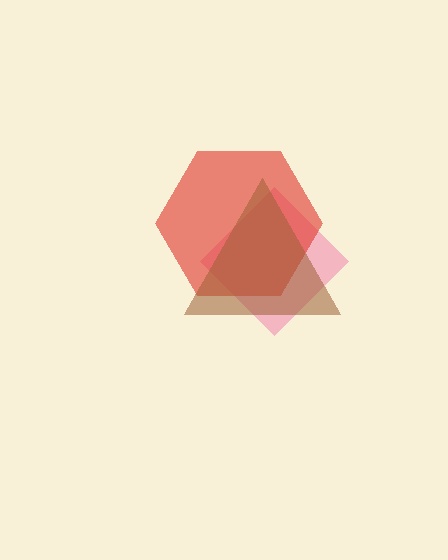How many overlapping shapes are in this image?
There are 3 overlapping shapes in the image.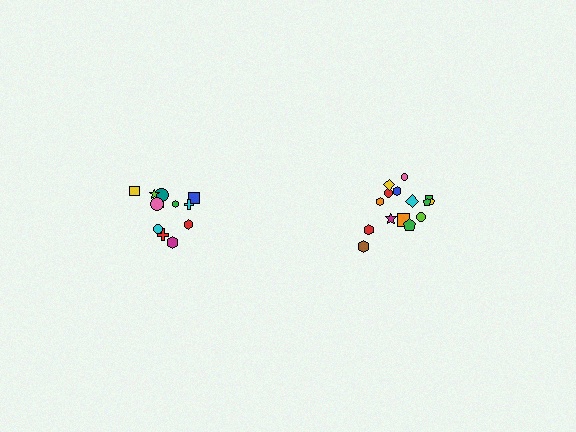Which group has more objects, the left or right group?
The right group.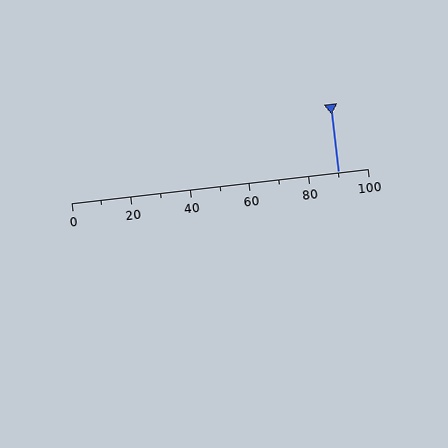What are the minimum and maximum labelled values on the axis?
The axis runs from 0 to 100.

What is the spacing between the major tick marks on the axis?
The major ticks are spaced 20 apart.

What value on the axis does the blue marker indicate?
The marker indicates approximately 90.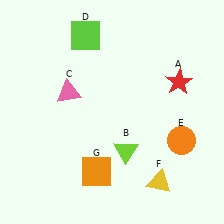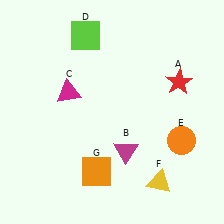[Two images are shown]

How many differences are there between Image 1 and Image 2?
There are 2 differences between the two images.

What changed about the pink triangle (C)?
In Image 1, C is pink. In Image 2, it changed to magenta.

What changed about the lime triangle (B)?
In Image 1, B is lime. In Image 2, it changed to magenta.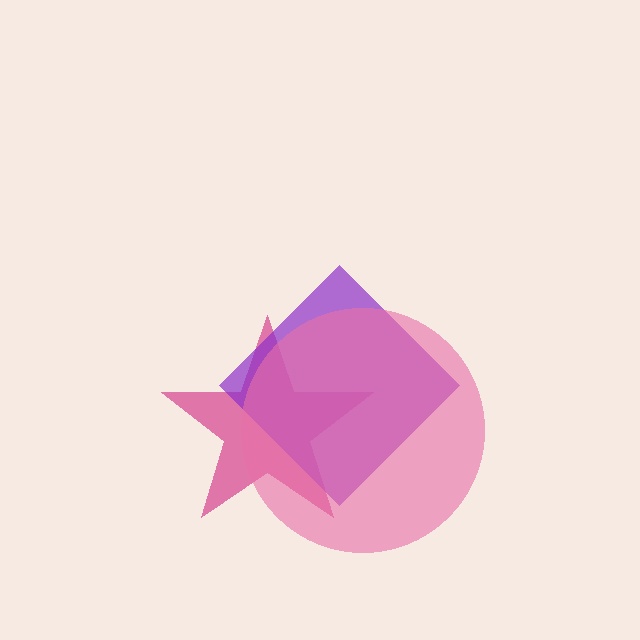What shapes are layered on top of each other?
The layered shapes are: a magenta star, a purple diamond, a pink circle.